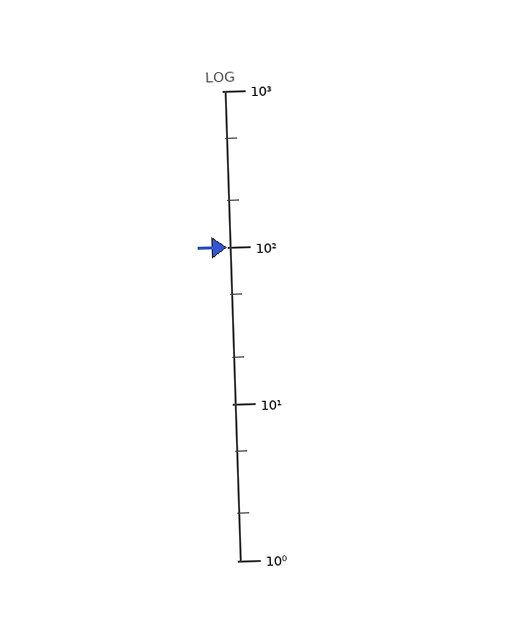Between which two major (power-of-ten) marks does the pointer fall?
The pointer is between 100 and 1000.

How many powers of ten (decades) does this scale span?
The scale spans 3 decades, from 1 to 1000.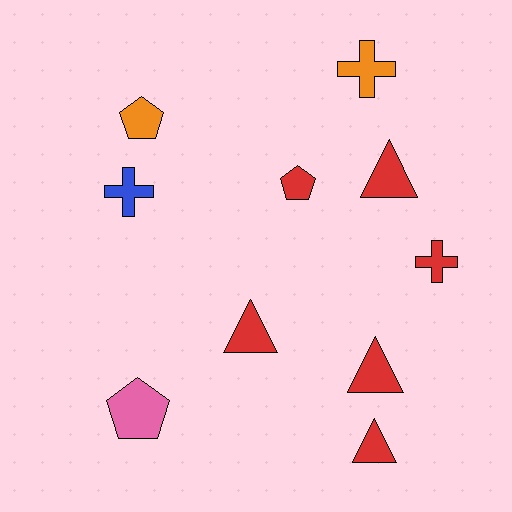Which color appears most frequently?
Red, with 6 objects.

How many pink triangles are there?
There are no pink triangles.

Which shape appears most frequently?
Triangle, with 4 objects.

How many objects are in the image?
There are 10 objects.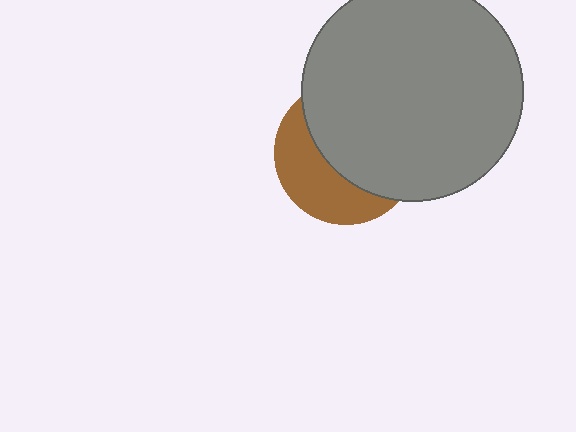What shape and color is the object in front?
The object in front is a gray circle.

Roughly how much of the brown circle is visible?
A small part of it is visible (roughly 39%).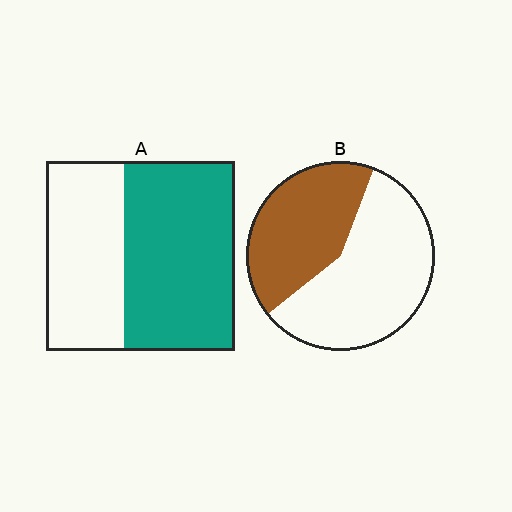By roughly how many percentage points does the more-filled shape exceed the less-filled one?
By roughly 15 percentage points (A over B).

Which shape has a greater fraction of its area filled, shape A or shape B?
Shape A.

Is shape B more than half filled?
No.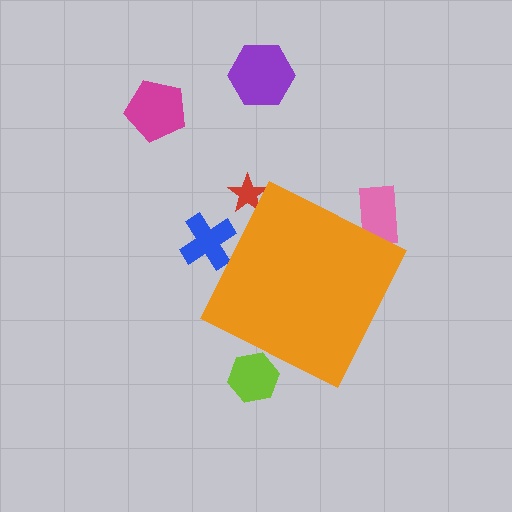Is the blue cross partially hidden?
Yes, the blue cross is partially hidden behind the orange diamond.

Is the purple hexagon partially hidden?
No, the purple hexagon is fully visible.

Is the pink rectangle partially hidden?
Yes, the pink rectangle is partially hidden behind the orange diamond.